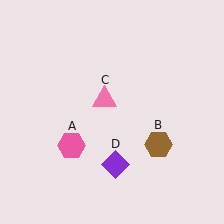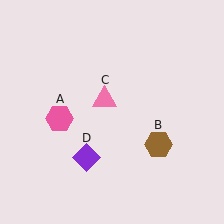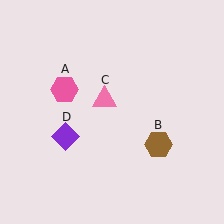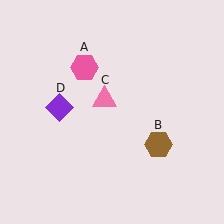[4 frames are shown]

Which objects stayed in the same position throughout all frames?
Brown hexagon (object B) and pink triangle (object C) remained stationary.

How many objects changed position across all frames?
2 objects changed position: pink hexagon (object A), purple diamond (object D).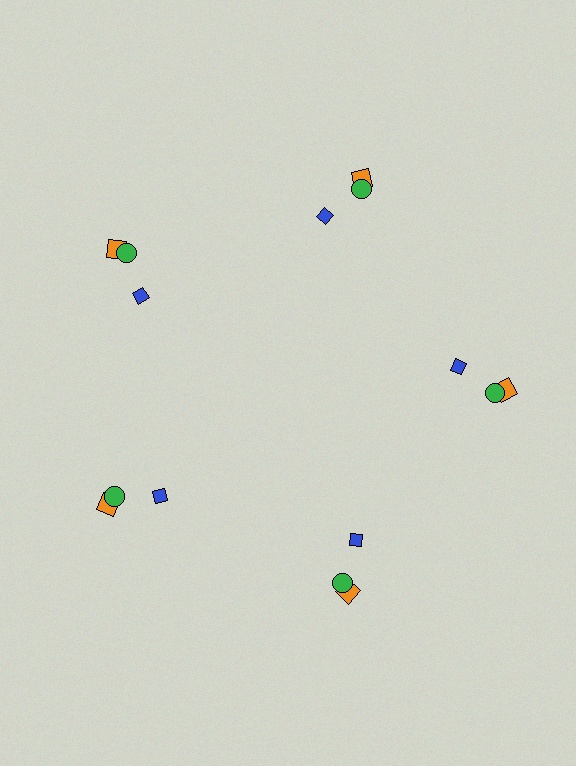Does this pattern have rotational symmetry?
Yes, this pattern has 5-fold rotational symmetry. It looks the same after rotating 72 degrees around the center.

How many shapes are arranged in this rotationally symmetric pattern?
There are 15 shapes, arranged in 5 groups of 3.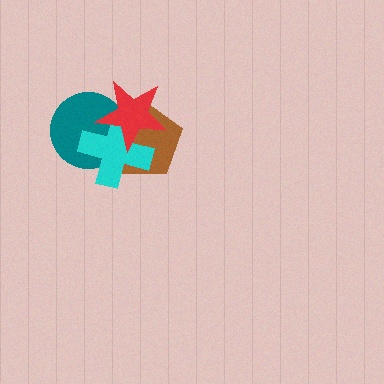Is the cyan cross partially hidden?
Yes, it is partially covered by another shape.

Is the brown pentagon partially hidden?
Yes, it is partially covered by another shape.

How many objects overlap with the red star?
3 objects overlap with the red star.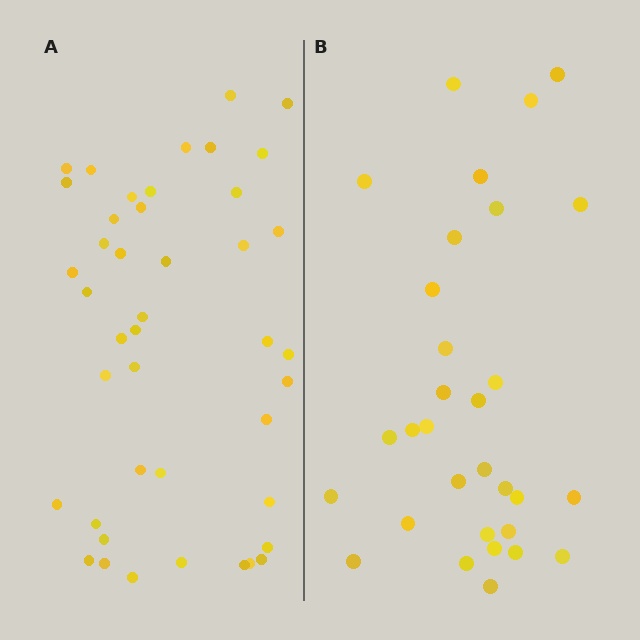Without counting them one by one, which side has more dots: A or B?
Region A (the left region) has more dots.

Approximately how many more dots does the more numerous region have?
Region A has roughly 12 or so more dots than region B.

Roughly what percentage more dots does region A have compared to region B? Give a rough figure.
About 40% more.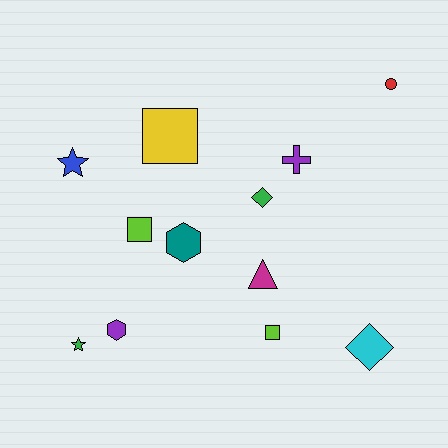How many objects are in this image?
There are 12 objects.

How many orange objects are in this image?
There are no orange objects.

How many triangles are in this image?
There is 1 triangle.